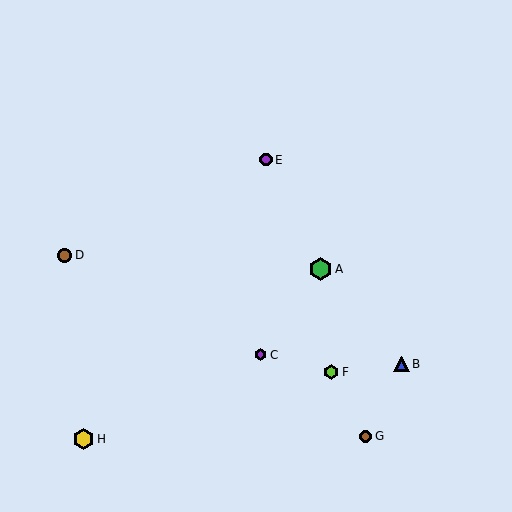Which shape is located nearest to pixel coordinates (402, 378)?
The blue triangle (labeled B) at (402, 364) is nearest to that location.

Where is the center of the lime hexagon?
The center of the lime hexagon is at (331, 372).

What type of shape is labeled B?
Shape B is a blue triangle.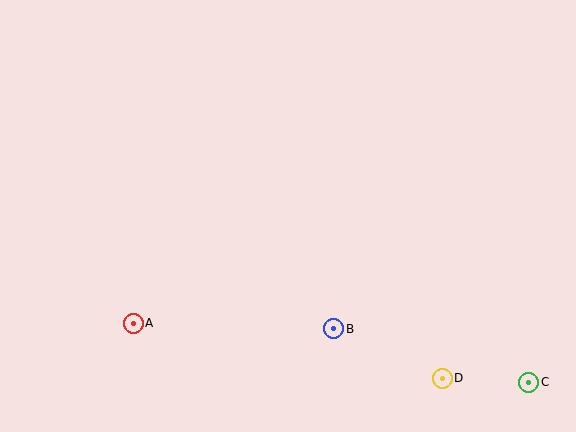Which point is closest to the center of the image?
Point B at (334, 329) is closest to the center.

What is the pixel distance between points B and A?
The distance between B and A is 201 pixels.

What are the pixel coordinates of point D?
Point D is at (442, 378).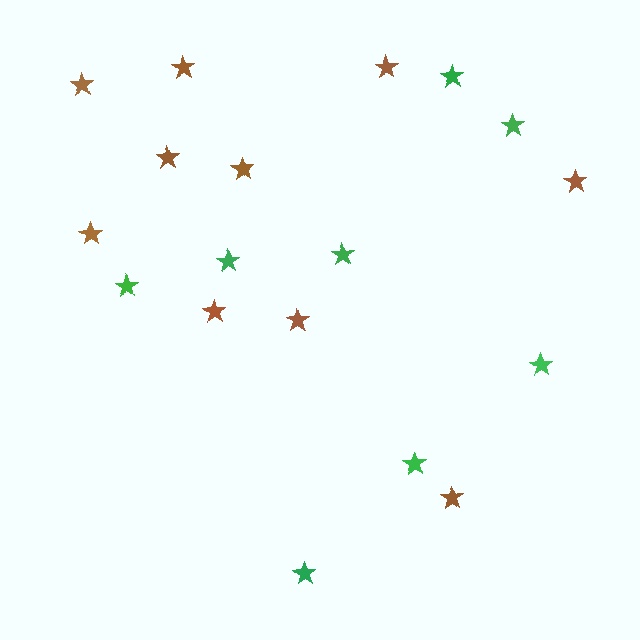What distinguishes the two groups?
There are 2 groups: one group of brown stars (10) and one group of green stars (8).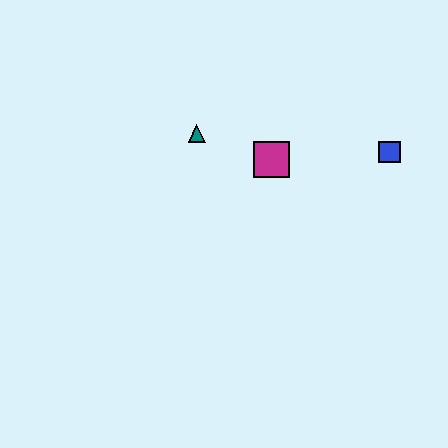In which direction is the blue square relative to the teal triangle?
The blue square is to the right of the teal triangle.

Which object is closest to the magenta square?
The teal triangle is closest to the magenta square.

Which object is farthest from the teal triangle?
The blue square is farthest from the teal triangle.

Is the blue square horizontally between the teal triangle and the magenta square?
No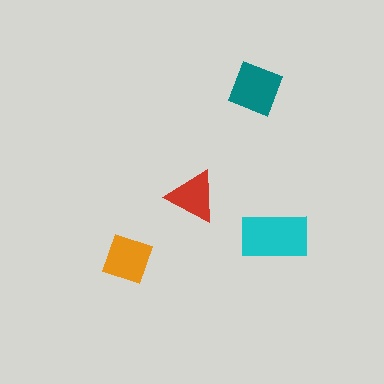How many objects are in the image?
There are 4 objects in the image.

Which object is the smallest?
The red triangle.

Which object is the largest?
The cyan rectangle.